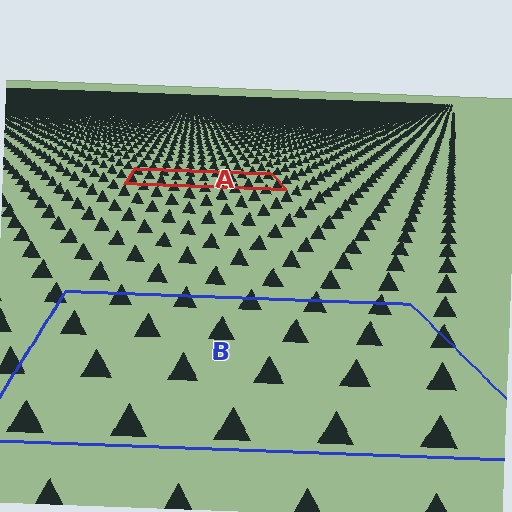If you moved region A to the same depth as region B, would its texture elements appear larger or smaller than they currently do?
They would appear larger. At a closer depth, the same texture elements are projected at a bigger on-screen size.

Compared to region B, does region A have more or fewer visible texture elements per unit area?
Region A has more texture elements per unit area — they are packed more densely because it is farther away.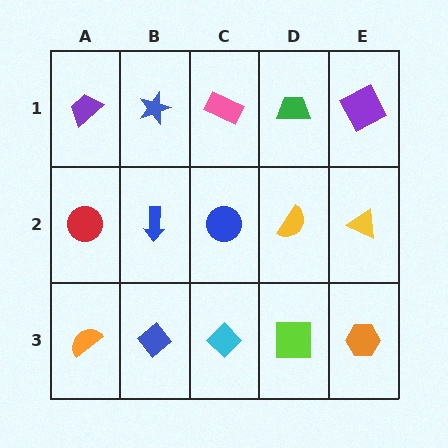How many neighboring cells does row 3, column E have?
2.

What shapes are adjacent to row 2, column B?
A blue star (row 1, column B), a blue diamond (row 3, column B), a red circle (row 2, column A), a blue circle (row 2, column C).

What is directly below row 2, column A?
An orange semicircle.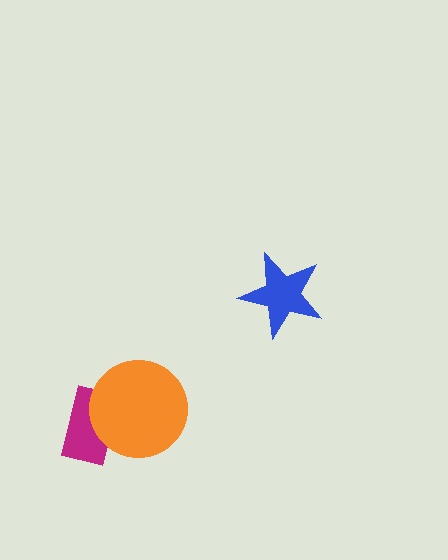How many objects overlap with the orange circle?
1 object overlaps with the orange circle.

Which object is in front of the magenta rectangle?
The orange circle is in front of the magenta rectangle.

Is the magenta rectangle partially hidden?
Yes, it is partially covered by another shape.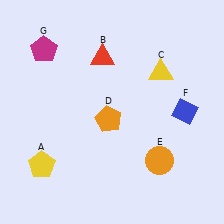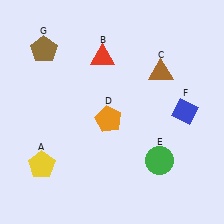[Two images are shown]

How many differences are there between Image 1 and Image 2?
There are 3 differences between the two images.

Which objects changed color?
C changed from yellow to brown. E changed from orange to green. G changed from magenta to brown.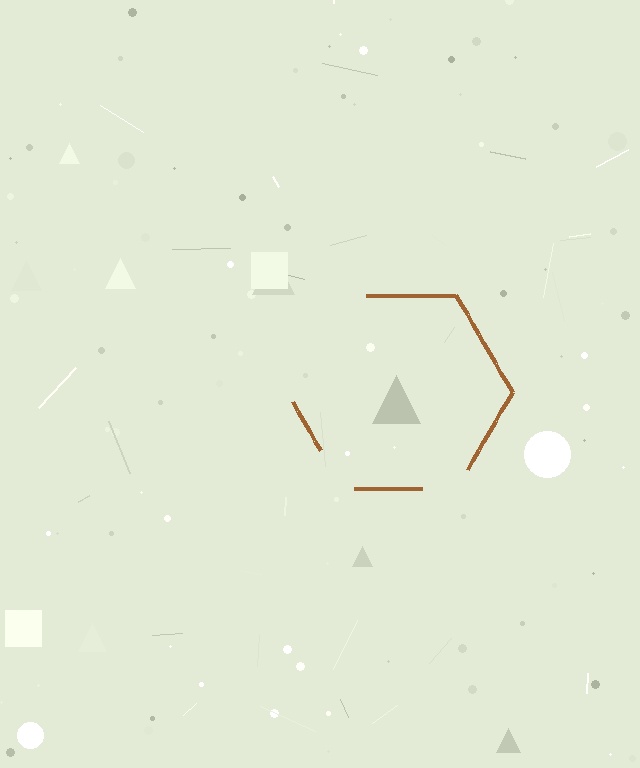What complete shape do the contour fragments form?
The contour fragments form a hexagon.